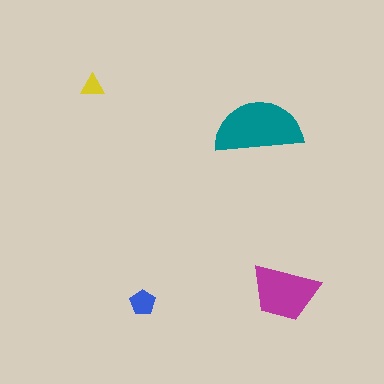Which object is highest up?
The yellow triangle is topmost.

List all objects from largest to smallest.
The teal semicircle, the magenta trapezoid, the blue pentagon, the yellow triangle.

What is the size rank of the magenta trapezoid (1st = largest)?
2nd.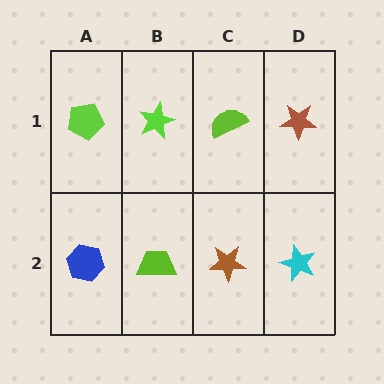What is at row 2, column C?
A brown star.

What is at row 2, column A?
A blue hexagon.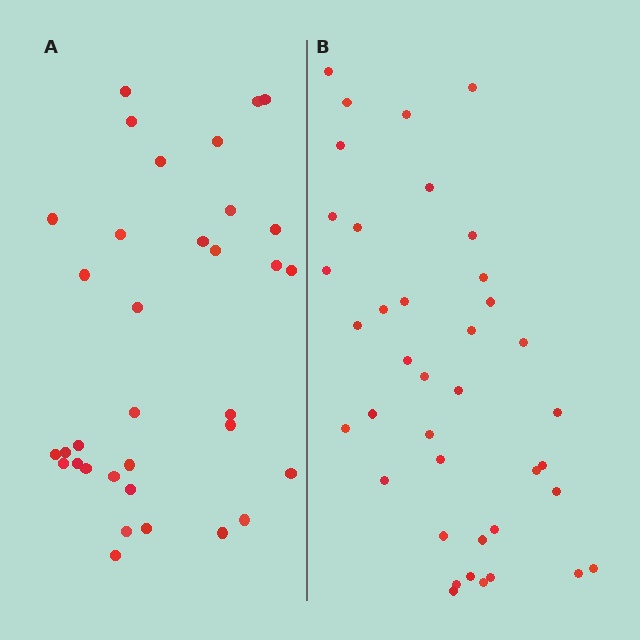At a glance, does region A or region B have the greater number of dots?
Region B (the right region) has more dots.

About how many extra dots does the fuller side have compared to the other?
Region B has about 5 more dots than region A.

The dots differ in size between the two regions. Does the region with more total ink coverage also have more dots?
No. Region A has more total ink coverage because its dots are larger, but region B actually contains more individual dots. Total area can be misleading — the number of items is what matters here.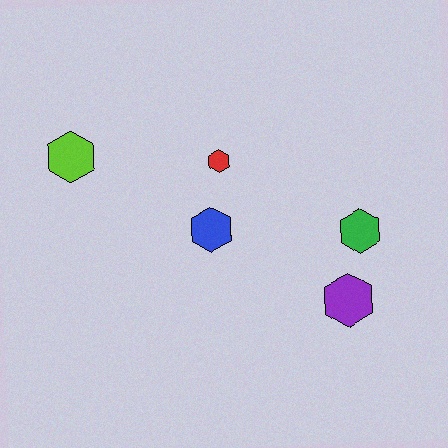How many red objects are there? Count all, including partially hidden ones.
There is 1 red object.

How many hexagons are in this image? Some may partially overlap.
There are 5 hexagons.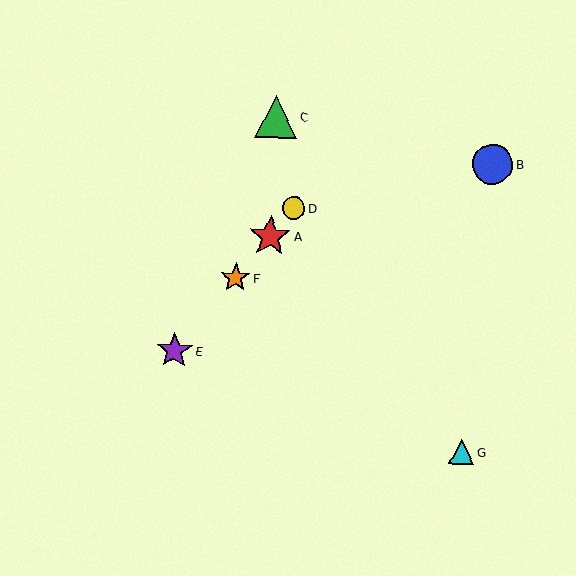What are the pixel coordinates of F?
Object F is at (235, 278).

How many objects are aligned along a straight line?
4 objects (A, D, E, F) are aligned along a straight line.